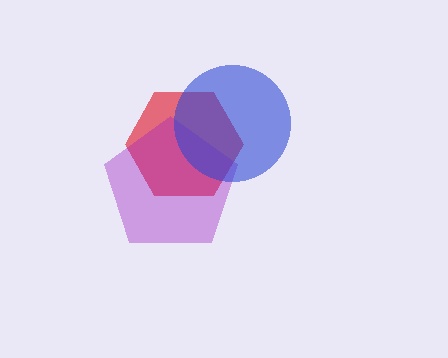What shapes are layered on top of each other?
The layered shapes are: a red hexagon, a purple pentagon, a blue circle.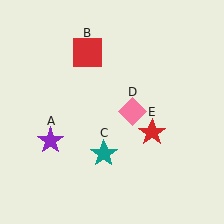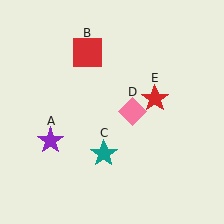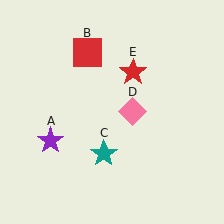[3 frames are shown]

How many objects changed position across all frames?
1 object changed position: red star (object E).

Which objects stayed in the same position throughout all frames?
Purple star (object A) and red square (object B) and teal star (object C) and pink diamond (object D) remained stationary.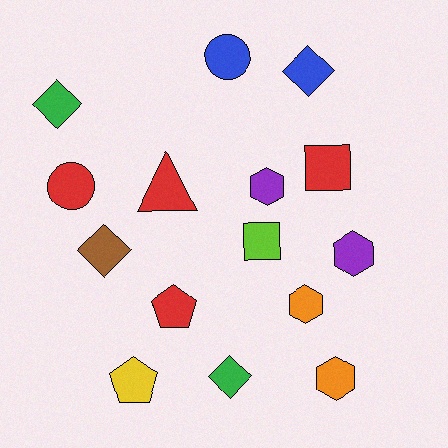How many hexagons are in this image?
There are 4 hexagons.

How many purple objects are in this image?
There are 2 purple objects.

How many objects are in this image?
There are 15 objects.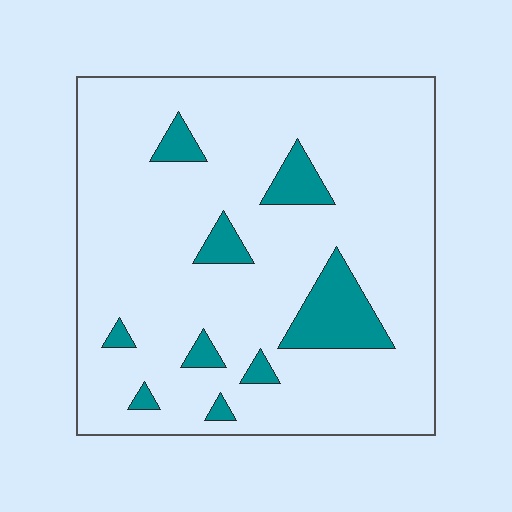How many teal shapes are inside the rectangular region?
9.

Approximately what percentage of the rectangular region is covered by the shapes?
Approximately 10%.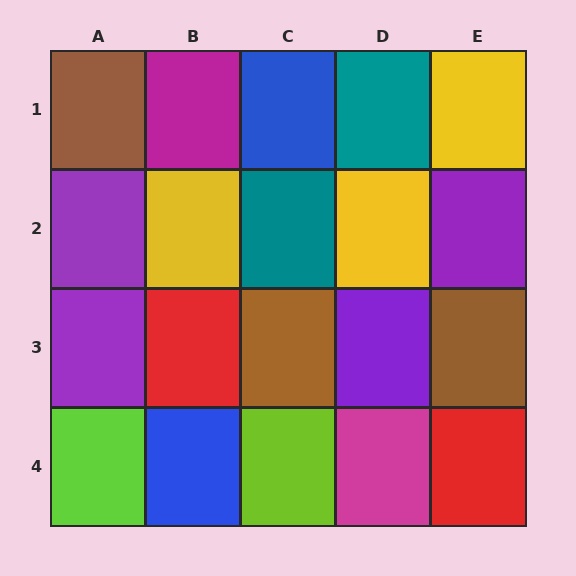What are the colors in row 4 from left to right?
Lime, blue, lime, magenta, red.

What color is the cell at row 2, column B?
Yellow.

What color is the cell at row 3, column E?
Brown.